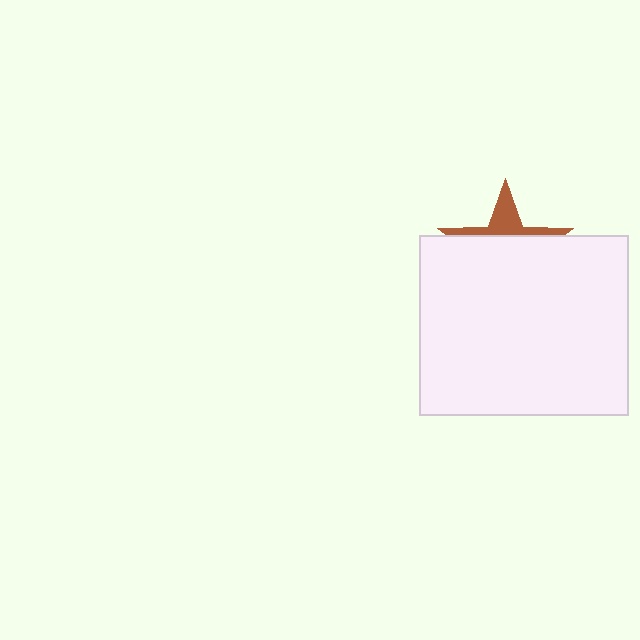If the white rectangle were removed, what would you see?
You would see the complete brown star.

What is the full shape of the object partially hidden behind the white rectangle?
The partially hidden object is a brown star.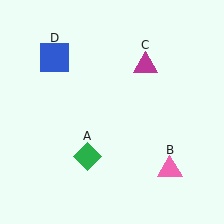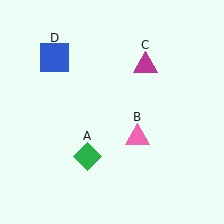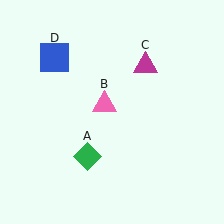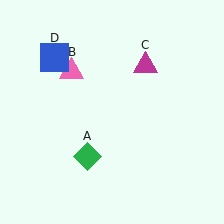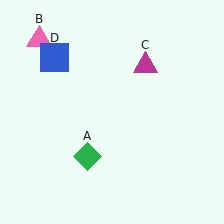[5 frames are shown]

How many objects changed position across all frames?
1 object changed position: pink triangle (object B).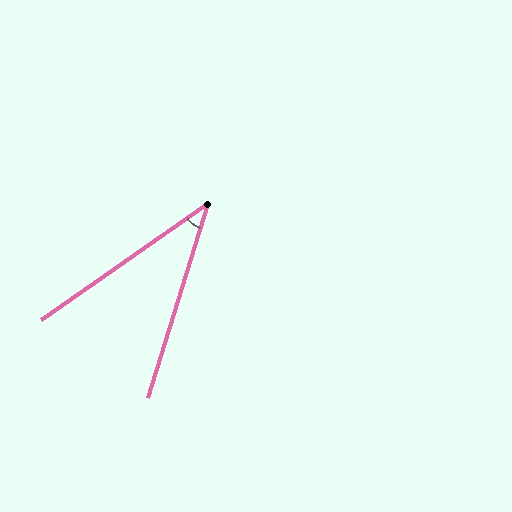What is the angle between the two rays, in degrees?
Approximately 38 degrees.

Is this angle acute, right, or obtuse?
It is acute.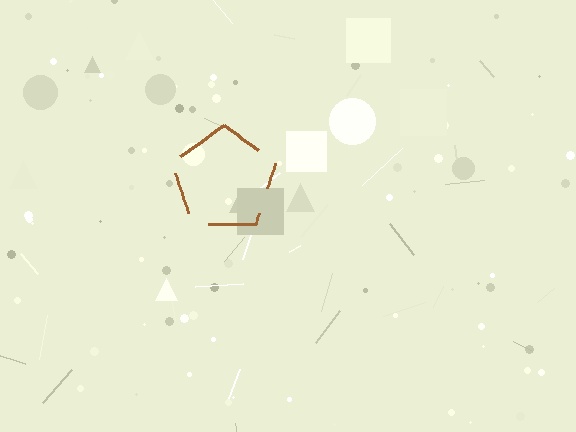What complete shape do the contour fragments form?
The contour fragments form a pentagon.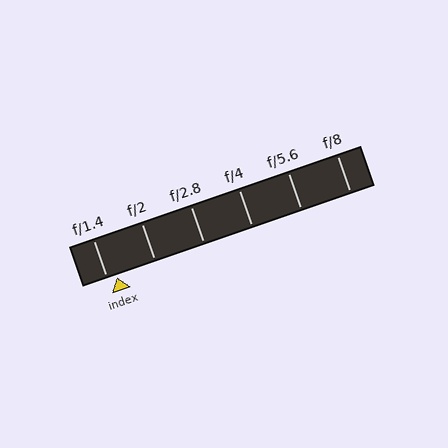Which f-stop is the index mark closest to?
The index mark is closest to f/1.4.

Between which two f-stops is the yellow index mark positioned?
The index mark is between f/1.4 and f/2.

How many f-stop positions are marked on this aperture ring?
There are 6 f-stop positions marked.